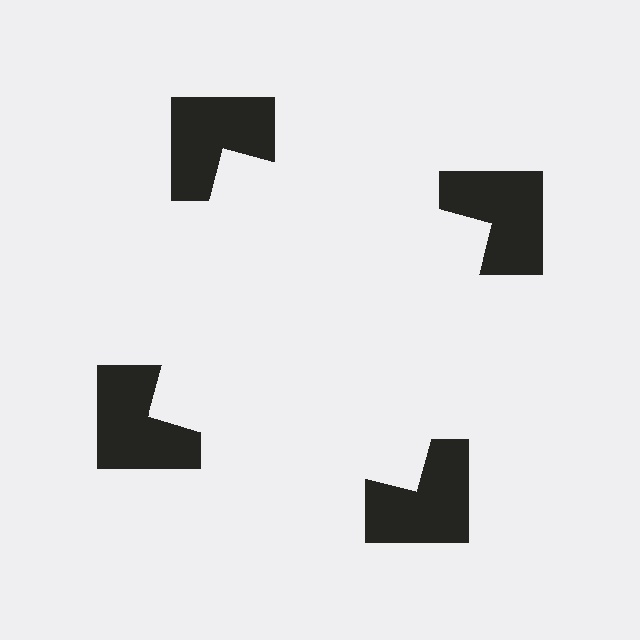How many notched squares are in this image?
There are 4 — one at each vertex of the illusory square.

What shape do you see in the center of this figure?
An illusory square — its edges are inferred from the aligned wedge cuts in the notched squares, not physically drawn.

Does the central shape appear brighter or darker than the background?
It typically appears slightly brighter than the background, even though no actual brightness change is drawn.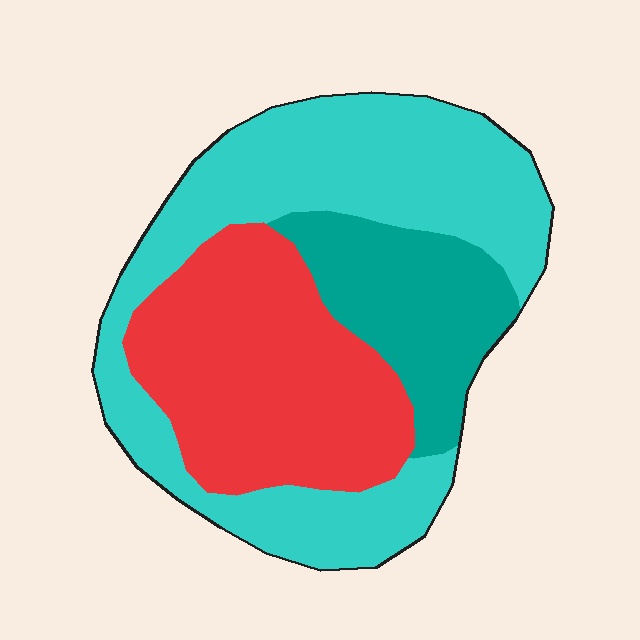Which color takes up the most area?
Cyan, at roughly 45%.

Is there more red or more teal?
Red.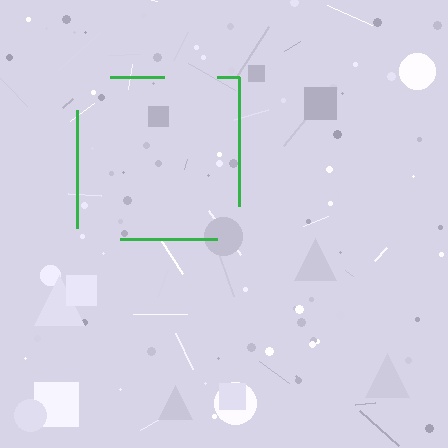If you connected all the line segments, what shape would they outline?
They would outline a square.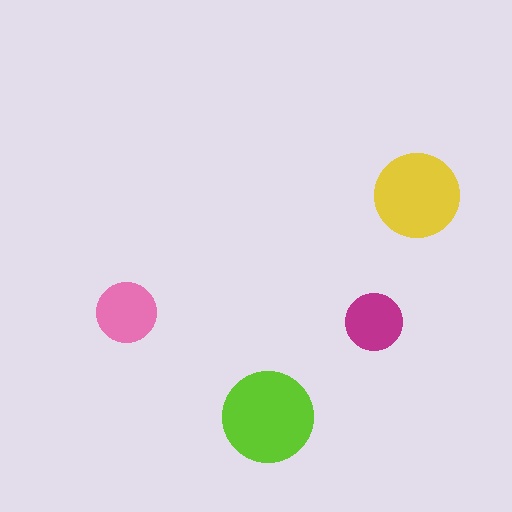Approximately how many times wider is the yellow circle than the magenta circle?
About 1.5 times wider.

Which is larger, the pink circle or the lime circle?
The lime one.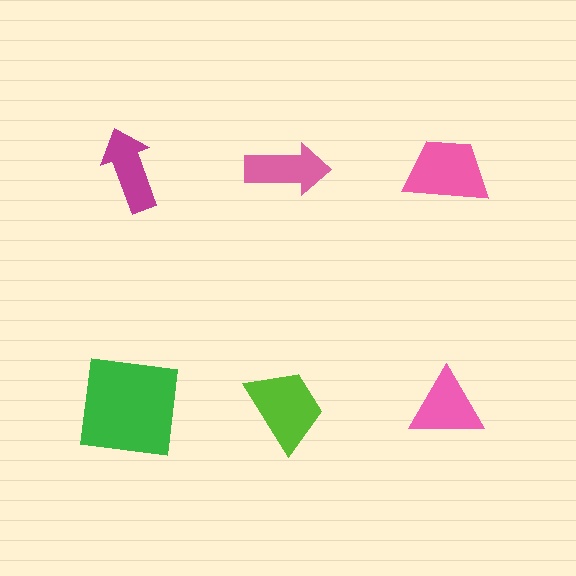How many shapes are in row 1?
3 shapes.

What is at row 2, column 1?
A green square.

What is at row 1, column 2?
A pink arrow.